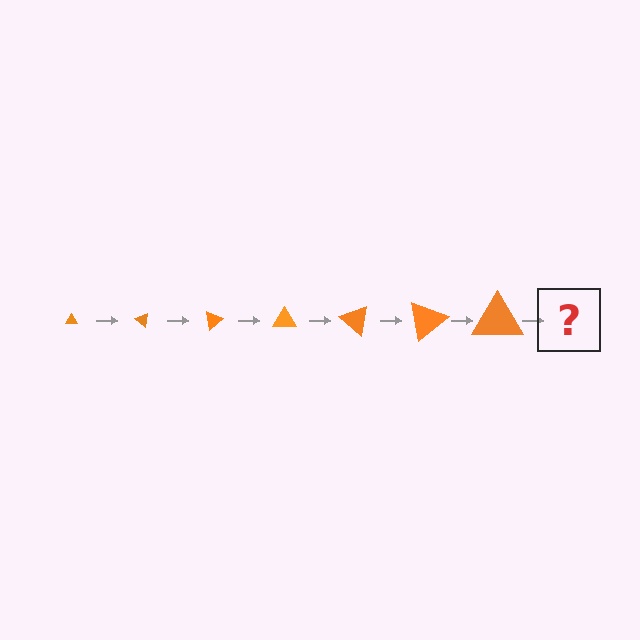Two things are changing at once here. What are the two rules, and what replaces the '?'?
The two rules are that the triangle grows larger each step and it rotates 40 degrees each step. The '?' should be a triangle, larger than the previous one and rotated 280 degrees from the start.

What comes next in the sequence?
The next element should be a triangle, larger than the previous one and rotated 280 degrees from the start.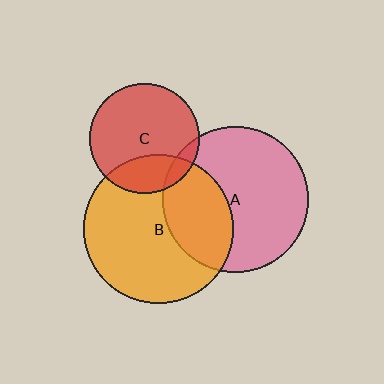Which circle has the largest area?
Circle B (orange).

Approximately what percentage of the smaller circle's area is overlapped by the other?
Approximately 35%.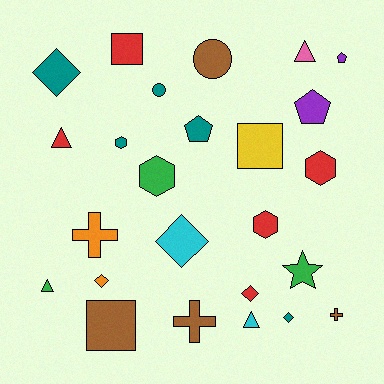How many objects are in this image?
There are 25 objects.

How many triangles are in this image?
There are 4 triangles.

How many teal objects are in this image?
There are 5 teal objects.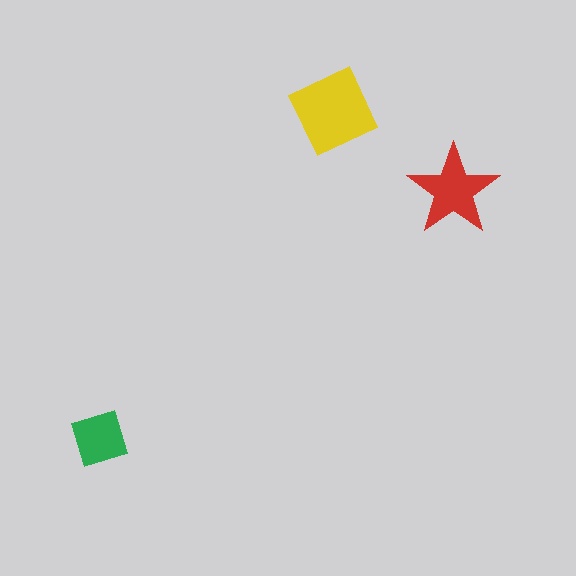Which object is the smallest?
The green square.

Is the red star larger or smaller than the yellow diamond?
Smaller.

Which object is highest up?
The yellow diamond is topmost.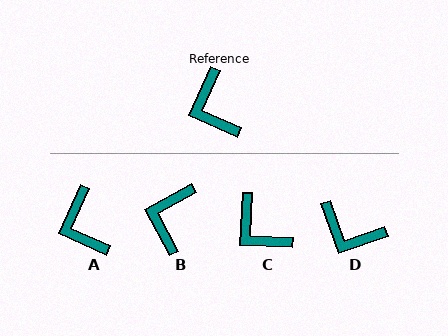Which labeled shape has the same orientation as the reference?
A.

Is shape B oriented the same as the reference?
No, it is off by about 37 degrees.